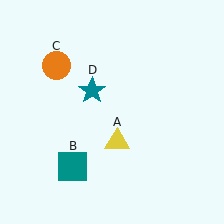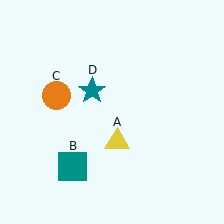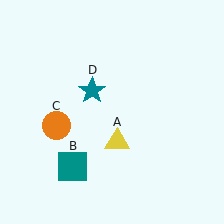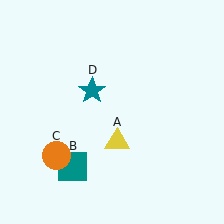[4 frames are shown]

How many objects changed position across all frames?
1 object changed position: orange circle (object C).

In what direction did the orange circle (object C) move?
The orange circle (object C) moved down.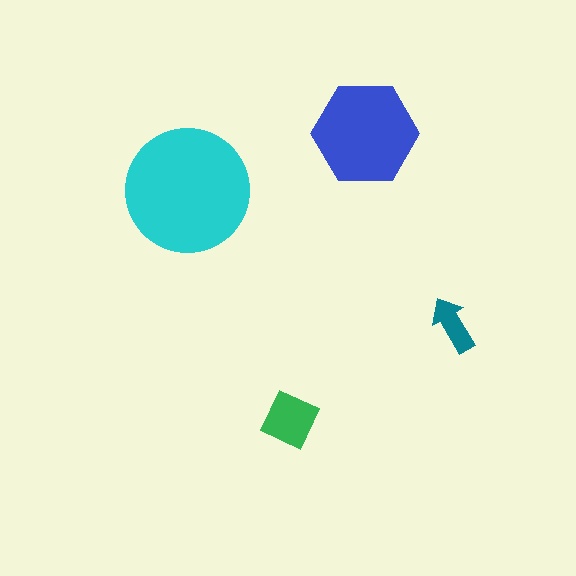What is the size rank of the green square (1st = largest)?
3rd.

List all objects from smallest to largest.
The teal arrow, the green square, the blue hexagon, the cyan circle.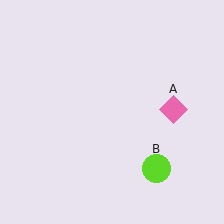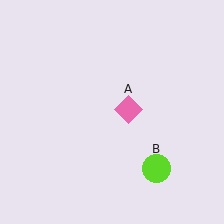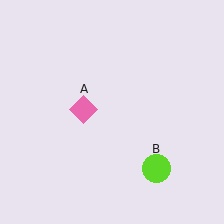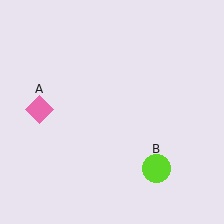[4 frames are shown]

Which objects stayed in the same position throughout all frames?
Lime circle (object B) remained stationary.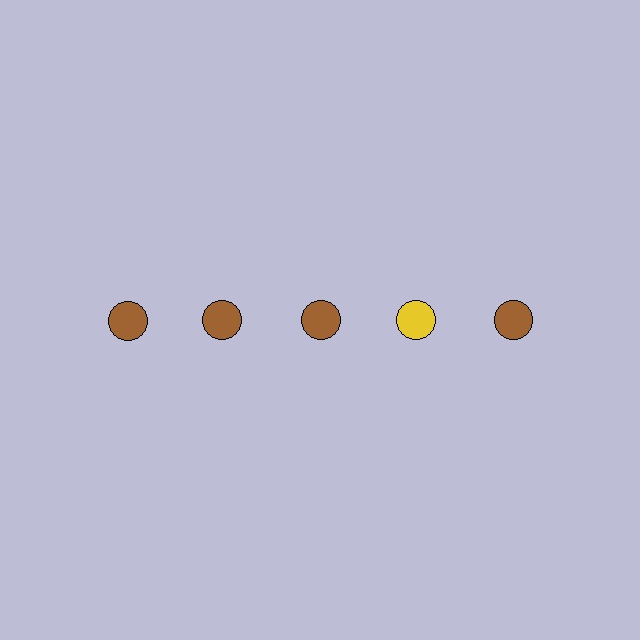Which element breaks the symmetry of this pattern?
The yellow circle in the top row, second from right column breaks the symmetry. All other shapes are brown circles.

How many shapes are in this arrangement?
There are 5 shapes arranged in a grid pattern.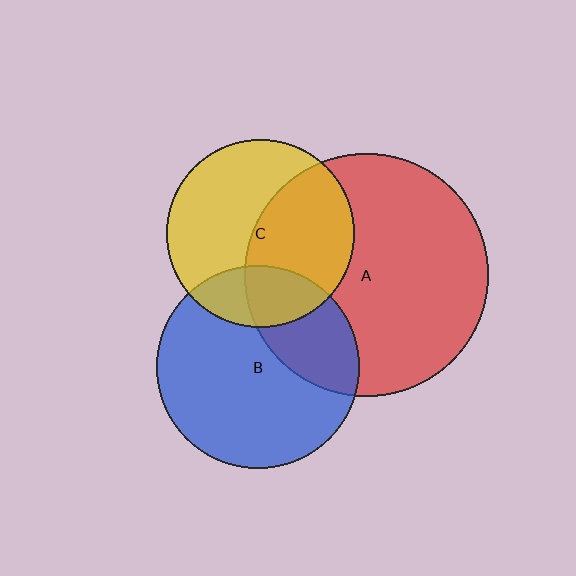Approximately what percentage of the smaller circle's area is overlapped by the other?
Approximately 20%.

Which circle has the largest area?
Circle A (red).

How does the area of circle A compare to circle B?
Approximately 1.4 times.